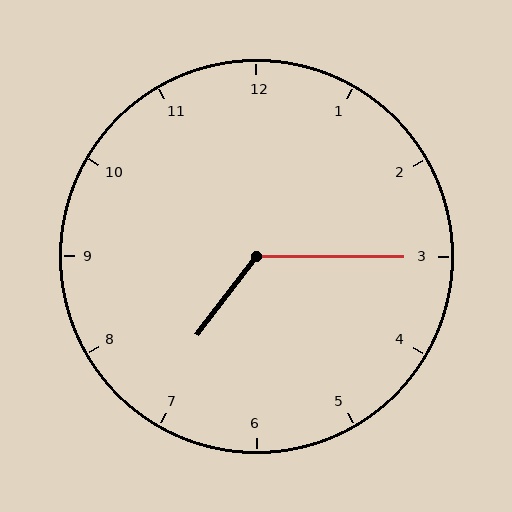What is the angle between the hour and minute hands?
Approximately 128 degrees.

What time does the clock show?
7:15.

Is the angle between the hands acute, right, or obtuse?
It is obtuse.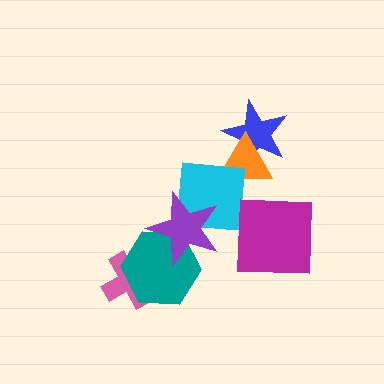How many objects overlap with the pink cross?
1 object overlaps with the pink cross.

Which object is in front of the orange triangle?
The cyan square is in front of the orange triangle.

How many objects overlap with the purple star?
2 objects overlap with the purple star.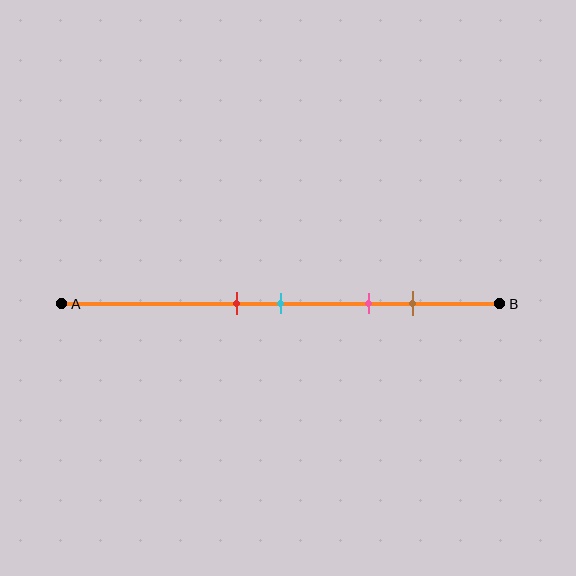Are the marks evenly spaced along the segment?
No, the marks are not evenly spaced.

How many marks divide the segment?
There are 4 marks dividing the segment.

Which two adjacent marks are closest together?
The red and cyan marks are the closest adjacent pair.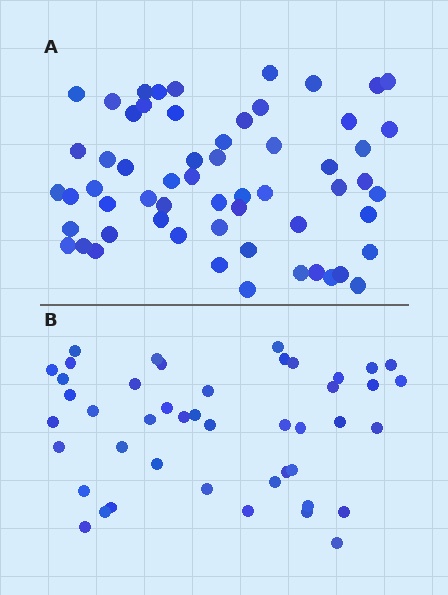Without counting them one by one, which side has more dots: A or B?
Region A (the top region) has more dots.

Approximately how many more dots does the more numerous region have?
Region A has approximately 15 more dots than region B.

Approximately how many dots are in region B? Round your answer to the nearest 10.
About 40 dots. (The exact count is 45, which rounds to 40.)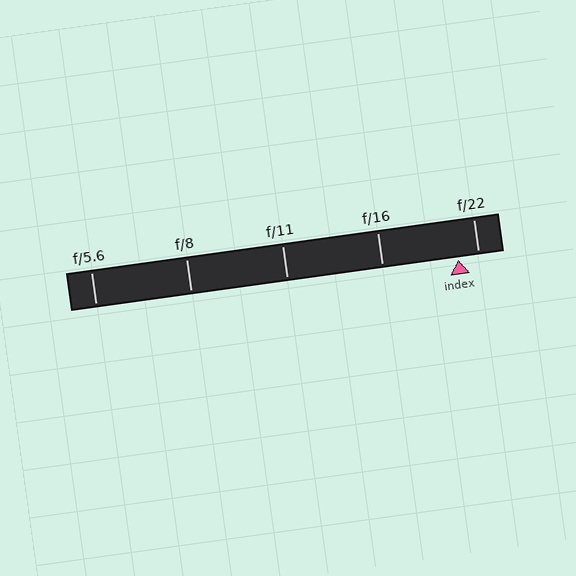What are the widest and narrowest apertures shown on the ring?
The widest aperture shown is f/5.6 and the narrowest is f/22.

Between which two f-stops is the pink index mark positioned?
The index mark is between f/16 and f/22.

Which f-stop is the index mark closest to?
The index mark is closest to f/22.